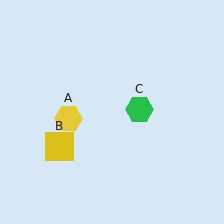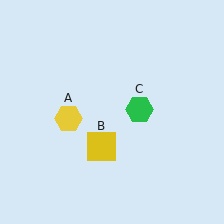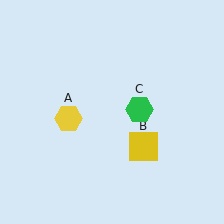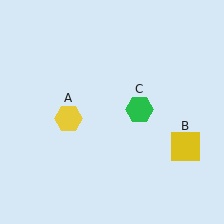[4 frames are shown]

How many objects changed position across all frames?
1 object changed position: yellow square (object B).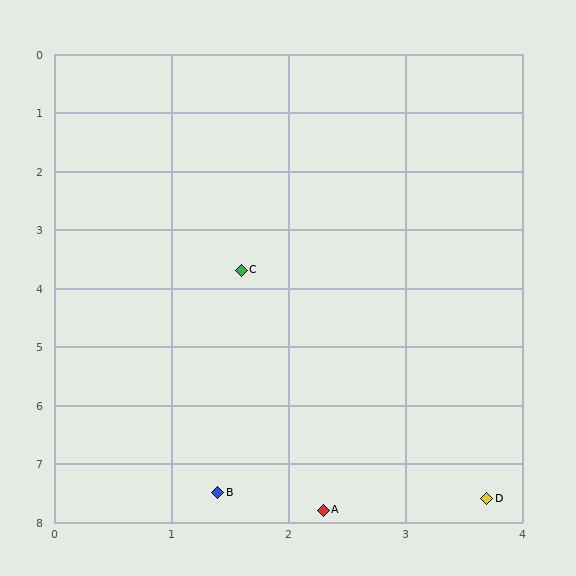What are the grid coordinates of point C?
Point C is at approximately (1.6, 3.7).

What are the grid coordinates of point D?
Point D is at approximately (3.7, 7.6).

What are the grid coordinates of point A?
Point A is at approximately (2.3, 7.8).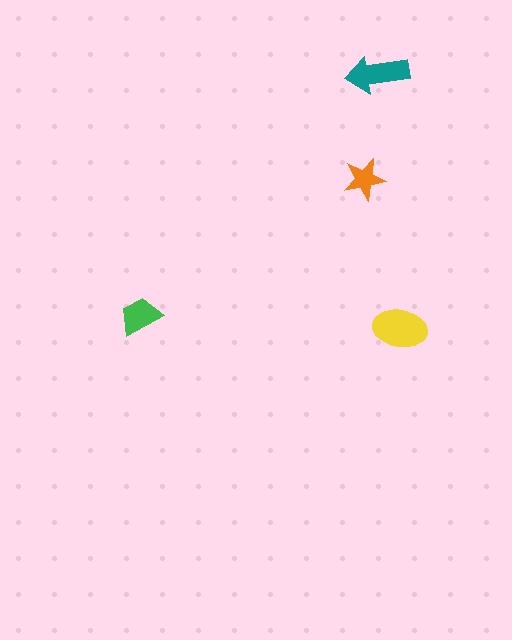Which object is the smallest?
The orange star.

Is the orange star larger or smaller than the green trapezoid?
Smaller.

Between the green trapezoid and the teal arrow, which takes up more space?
The teal arrow.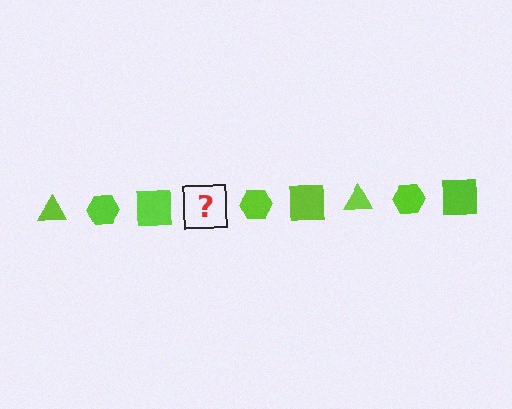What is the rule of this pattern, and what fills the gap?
The rule is that the pattern cycles through triangle, hexagon, square shapes in lime. The gap should be filled with a lime triangle.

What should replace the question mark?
The question mark should be replaced with a lime triangle.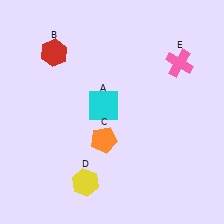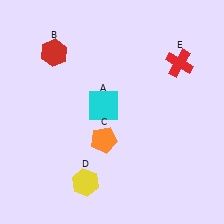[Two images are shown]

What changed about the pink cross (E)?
In Image 1, E is pink. In Image 2, it changed to red.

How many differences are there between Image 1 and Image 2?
There is 1 difference between the two images.